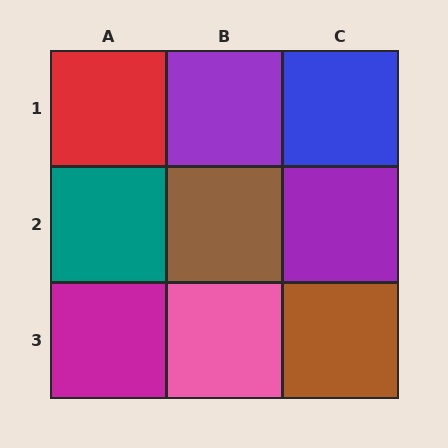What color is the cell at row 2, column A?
Teal.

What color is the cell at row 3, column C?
Brown.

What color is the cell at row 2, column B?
Brown.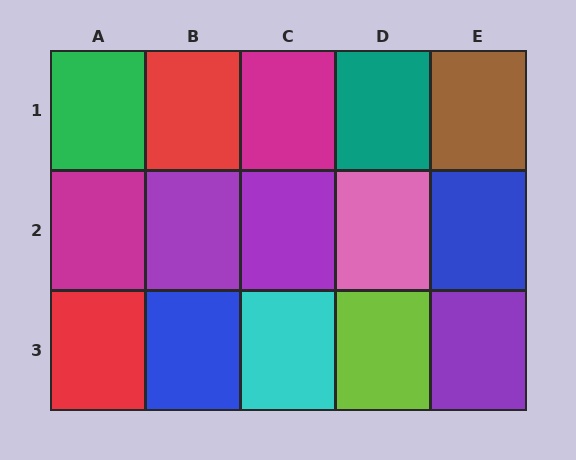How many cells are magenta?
2 cells are magenta.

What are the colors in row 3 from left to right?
Red, blue, cyan, lime, purple.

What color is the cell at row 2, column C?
Purple.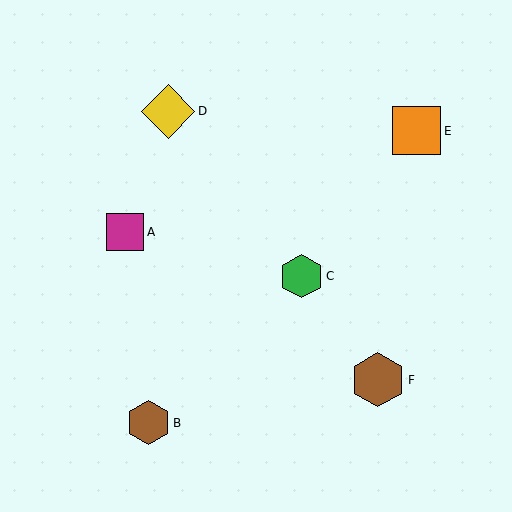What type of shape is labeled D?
Shape D is a yellow diamond.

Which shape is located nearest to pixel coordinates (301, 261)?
The green hexagon (labeled C) at (301, 276) is nearest to that location.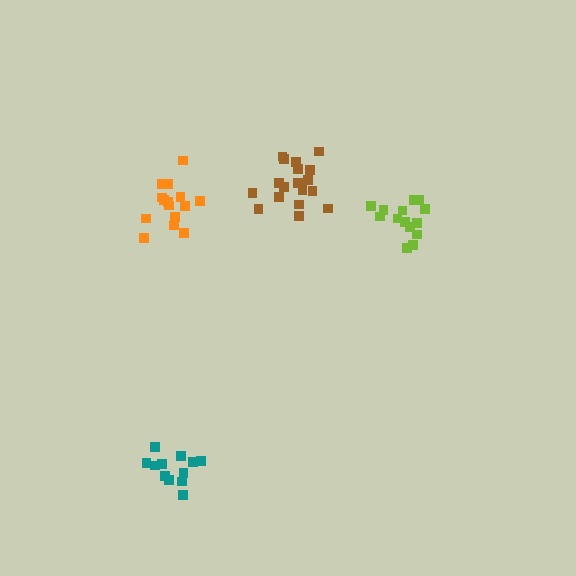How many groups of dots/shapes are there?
There are 4 groups.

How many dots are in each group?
Group 1: 12 dots, Group 2: 14 dots, Group 3: 18 dots, Group 4: 15 dots (59 total).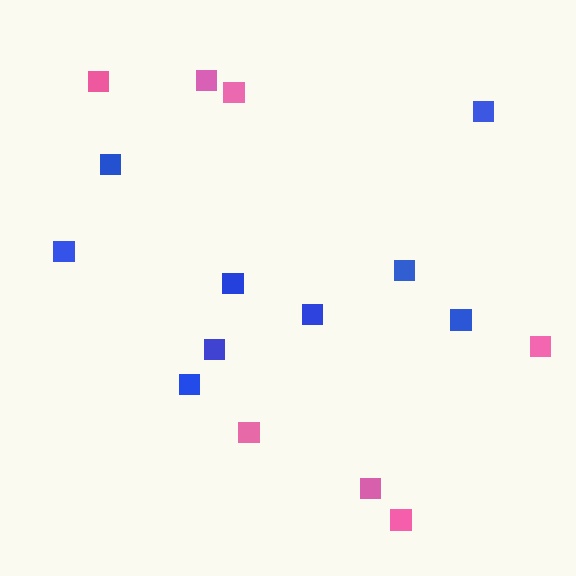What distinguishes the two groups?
There are 2 groups: one group of pink squares (7) and one group of blue squares (9).